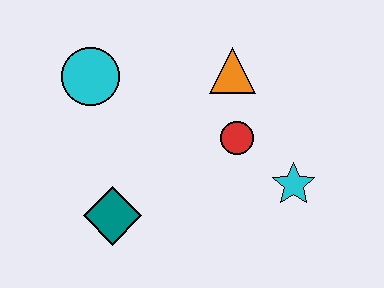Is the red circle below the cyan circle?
Yes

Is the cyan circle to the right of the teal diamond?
No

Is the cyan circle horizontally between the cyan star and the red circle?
No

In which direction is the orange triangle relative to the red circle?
The orange triangle is above the red circle.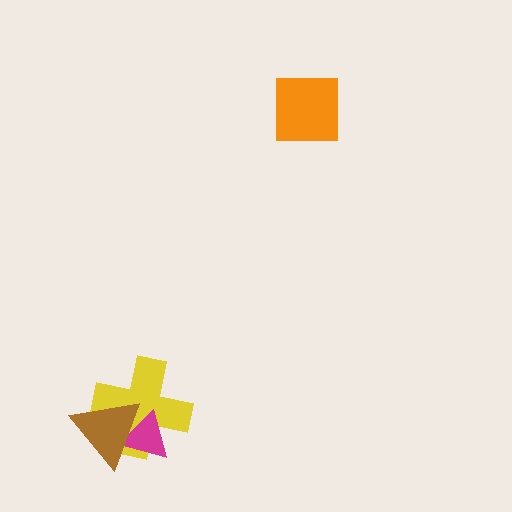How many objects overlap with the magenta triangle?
2 objects overlap with the magenta triangle.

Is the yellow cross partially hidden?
Yes, it is partially covered by another shape.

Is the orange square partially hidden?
No, no other shape covers it.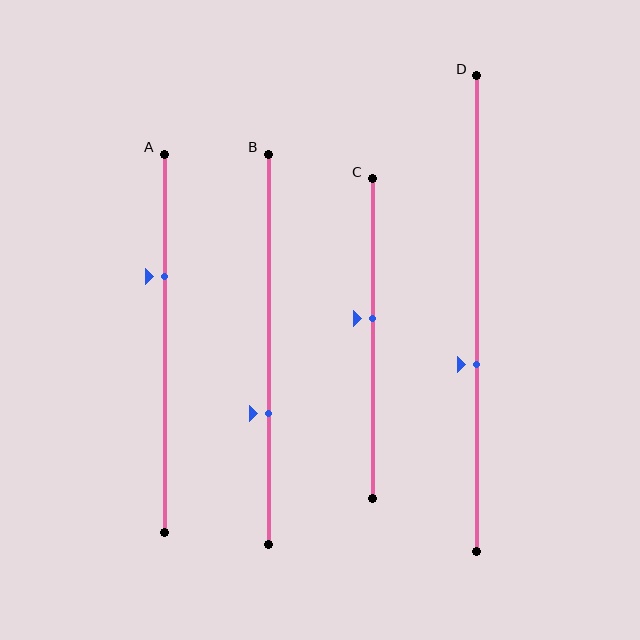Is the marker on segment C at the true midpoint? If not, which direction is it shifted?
No, the marker on segment C is shifted upward by about 6% of the segment length.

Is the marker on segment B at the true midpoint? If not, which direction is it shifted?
No, the marker on segment B is shifted downward by about 16% of the segment length.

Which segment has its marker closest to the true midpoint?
Segment C has its marker closest to the true midpoint.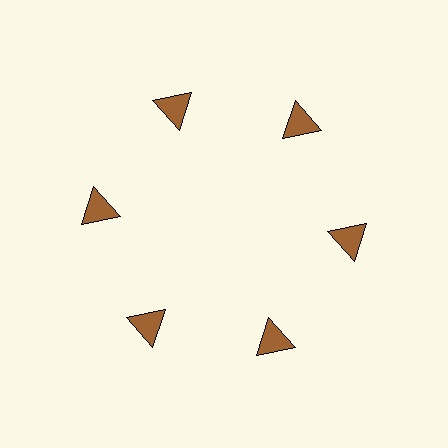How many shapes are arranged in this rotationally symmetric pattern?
There are 6 shapes, arranged in 6 groups of 1.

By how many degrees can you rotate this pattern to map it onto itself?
The pattern maps onto itself every 60 degrees of rotation.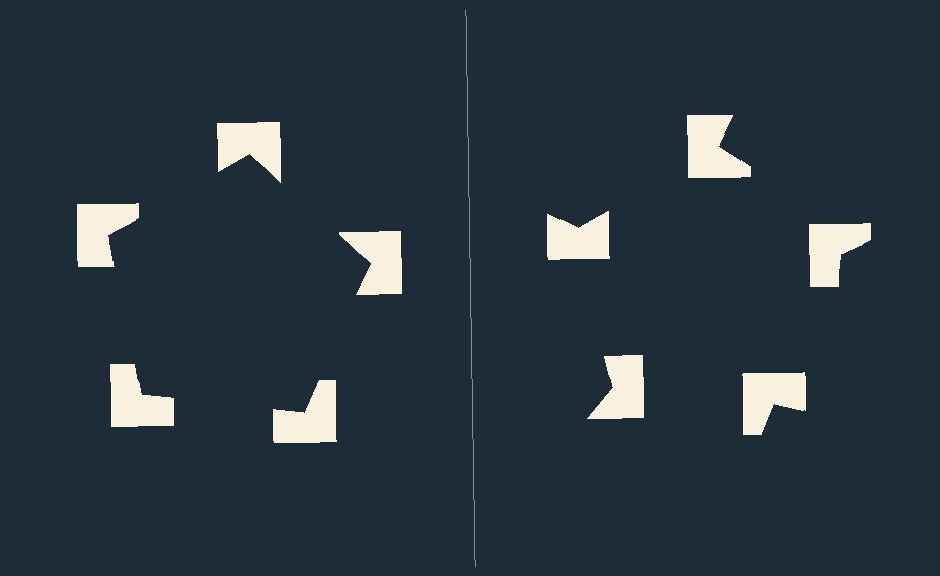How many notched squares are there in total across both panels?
10 — 5 on each side.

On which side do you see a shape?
An illusory pentagon appears on the left side. On the right side the wedge cuts are rotated, so no coherent shape forms.